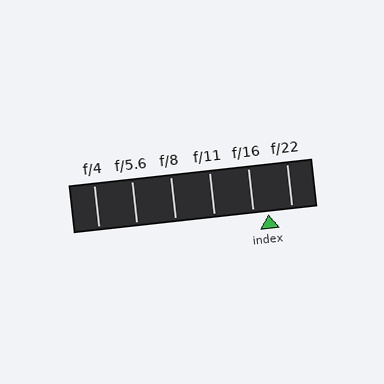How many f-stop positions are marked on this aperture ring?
There are 6 f-stop positions marked.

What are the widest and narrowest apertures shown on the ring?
The widest aperture shown is f/4 and the narrowest is f/22.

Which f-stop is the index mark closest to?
The index mark is closest to f/16.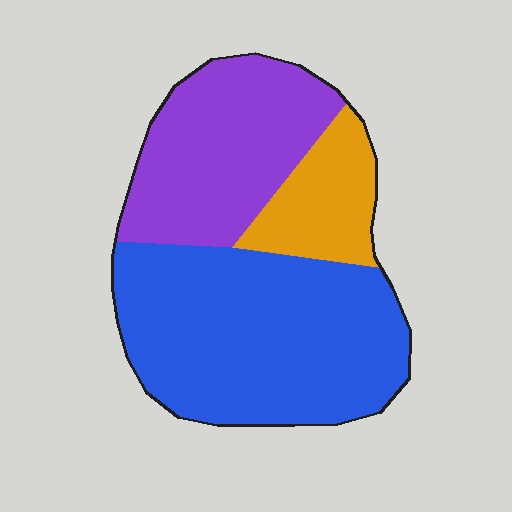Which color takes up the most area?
Blue, at roughly 55%.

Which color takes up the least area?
Orange, at roughly 15%.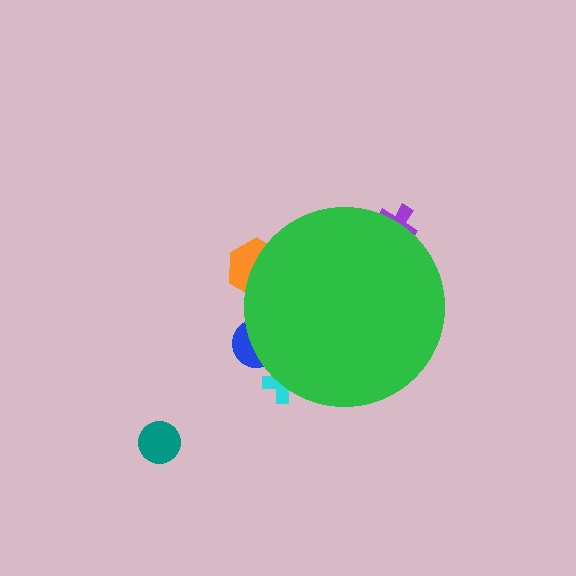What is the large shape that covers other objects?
A green circle.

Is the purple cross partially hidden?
Yes, the purple cross is partially hidden behind the green circle.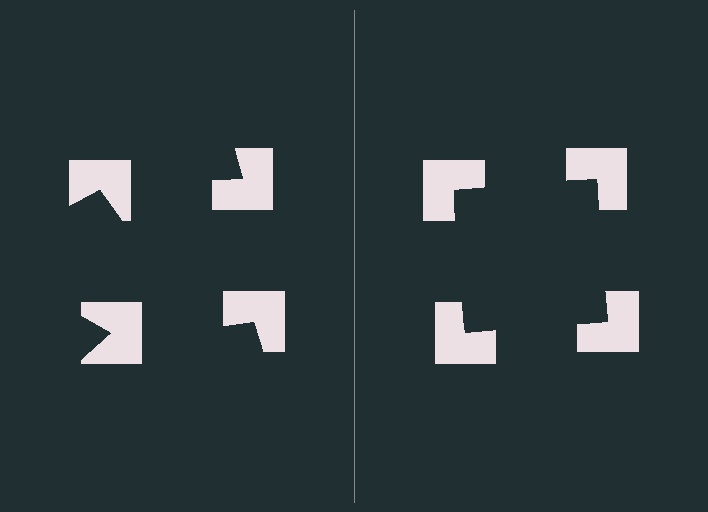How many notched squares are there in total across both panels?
8 — 4 on each side.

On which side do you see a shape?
An illusory square appears on the right side. On the left side the wedge cuts are rotated, so no coherent shape forms.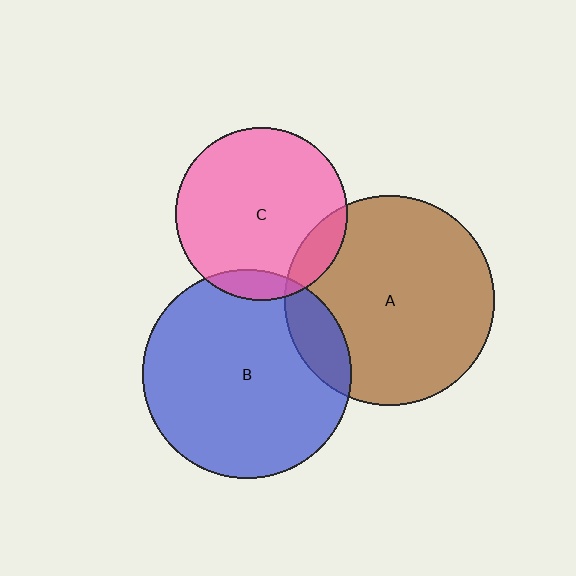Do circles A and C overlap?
Yes.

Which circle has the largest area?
Circle A (brown).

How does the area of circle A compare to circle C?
Approximately 1.5 times.